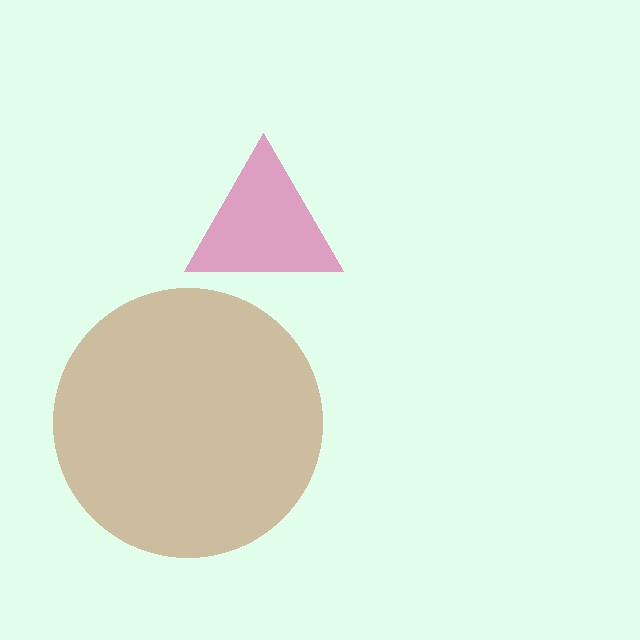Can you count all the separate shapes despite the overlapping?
Yes, there are 2 separate shapes.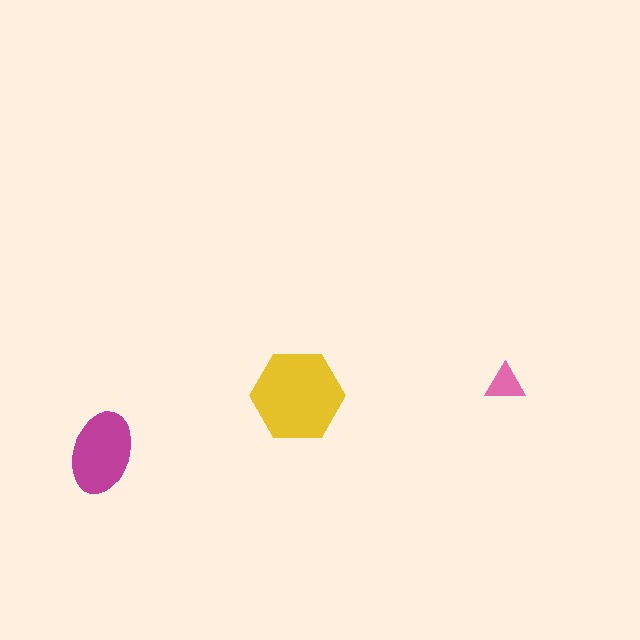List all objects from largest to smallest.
The yellow hexagon, the magenta ellipse, the pink triangle.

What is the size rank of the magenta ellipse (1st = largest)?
2nd.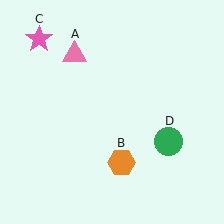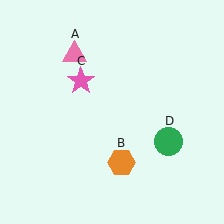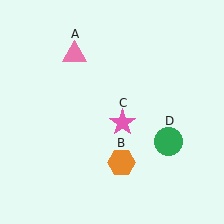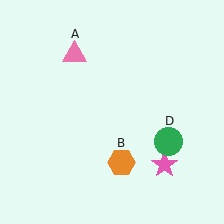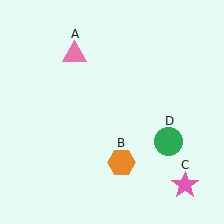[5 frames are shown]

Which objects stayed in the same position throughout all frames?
Pink triangle (object A) and orange hexagon (object B) and green circle (object D) remained stationary.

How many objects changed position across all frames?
1 object changed position: pink star (object C).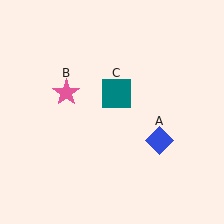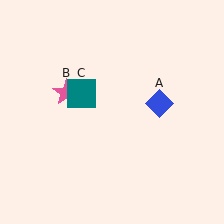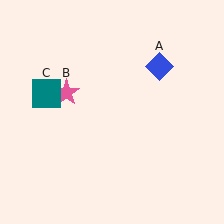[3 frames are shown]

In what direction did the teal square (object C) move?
The teal square (object C) moved left.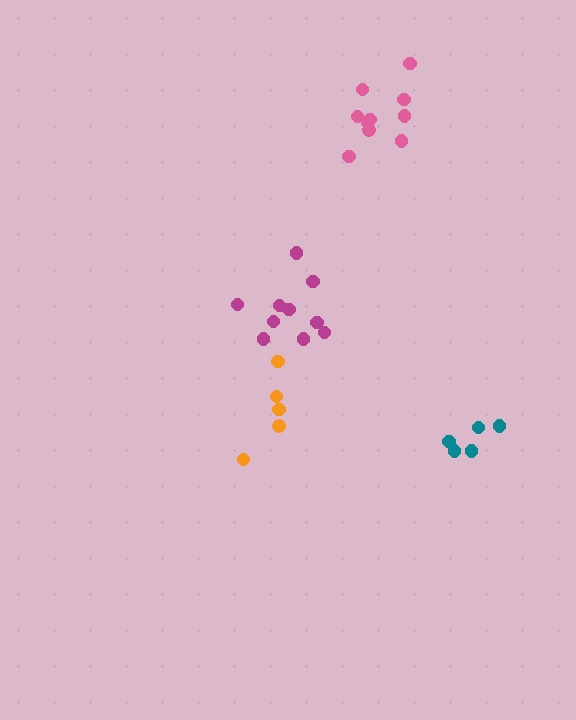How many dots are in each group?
Group 1: 10 dots, Group 2: 5 dots, Group 3: 10 dots, Group 4: 5 dots (30 total).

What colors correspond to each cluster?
The clusters are colored: pink, teal, magenta, orange.